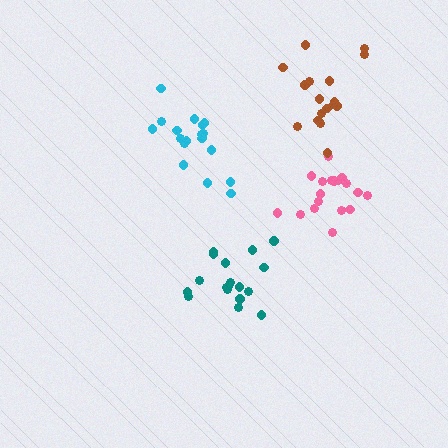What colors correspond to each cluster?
The clusters are colored: teal, cyan, pink, brown.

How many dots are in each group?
Group 1: 18 dots, Group 2: 18 dots, Group 3: 18 dots, Group 4: 17 dots (71 total).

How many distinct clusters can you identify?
There are 4 distinct clusters.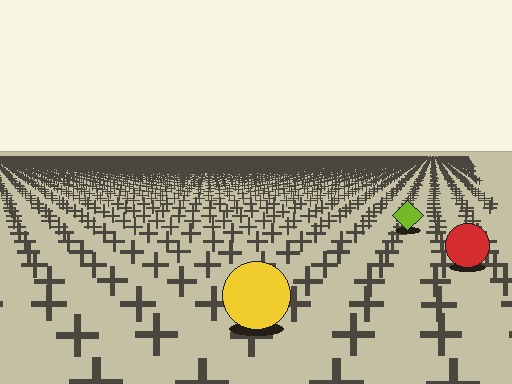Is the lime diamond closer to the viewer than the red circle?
No. The red circle is closer — you can tell from the texture gradient: the ground texture is coarser near it.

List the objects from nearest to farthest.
From nearest to farthest: the yellow circle, the red circle, the lime diamond.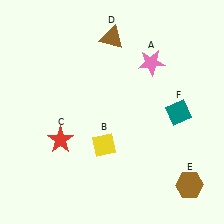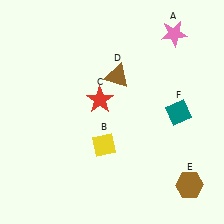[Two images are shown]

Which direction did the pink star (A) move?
The pink star (A) moved up.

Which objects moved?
The objects that moved are: the pink star (A), the red star (C), the brown triangle (D).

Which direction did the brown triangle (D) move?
The brown triangle (D) moved down.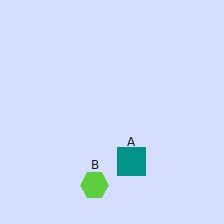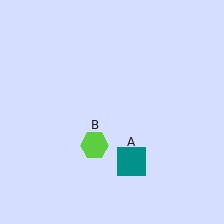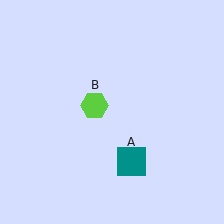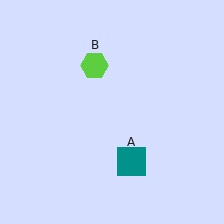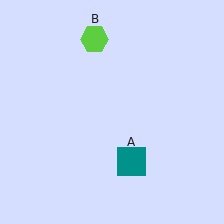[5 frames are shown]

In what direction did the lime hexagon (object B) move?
The lime hexagon (object B) moved up.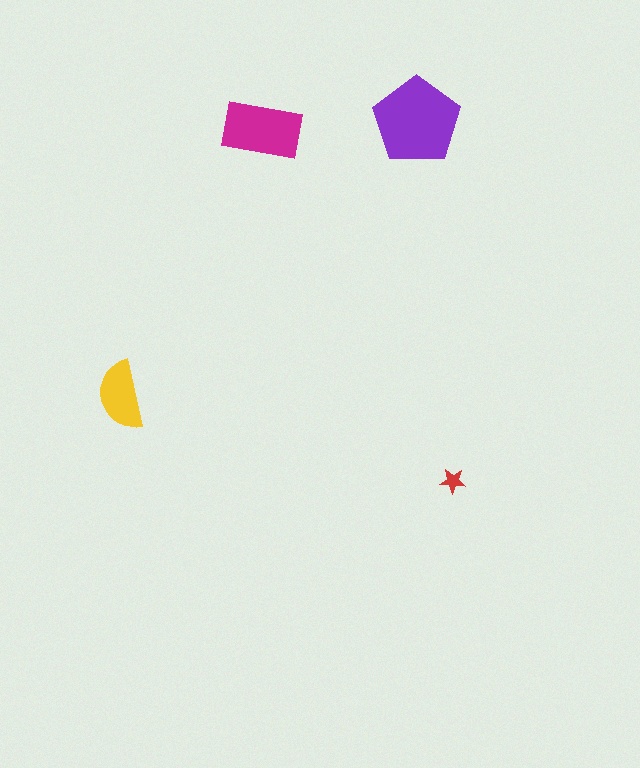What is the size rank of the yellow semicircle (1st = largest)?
3rd.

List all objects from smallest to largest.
The red star, the yellow semicircle, the magenta rectangle, the purple pentagon.